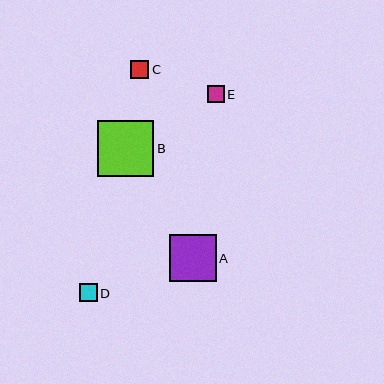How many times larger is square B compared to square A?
Square B is approximately 1.2 times the size of square A.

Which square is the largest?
Square B is the largest with a size of approximately 56 pixels.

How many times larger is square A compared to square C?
Square A is approximately 2.6 times the size of square C.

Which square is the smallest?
Square E is the smallest with a size of approximately 17 pixels.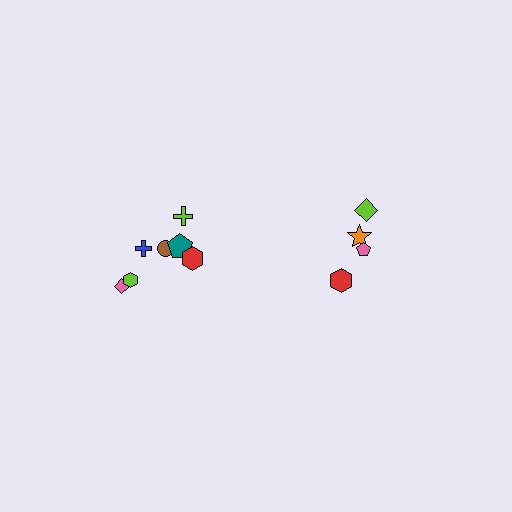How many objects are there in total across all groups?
There are 11 objects.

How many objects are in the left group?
There are 7 objects.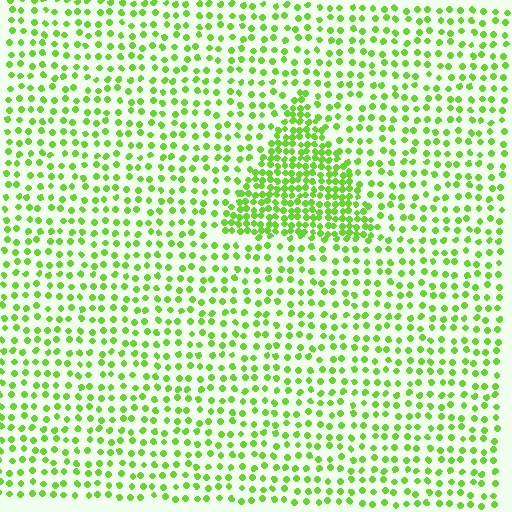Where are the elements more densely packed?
The elements are more densely packed inside the triangle boundary.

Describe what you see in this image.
The image contains small lime elements arranged at two different densities. A triangle-shaped region is visible where the elements are more densely packed than the surrounding area.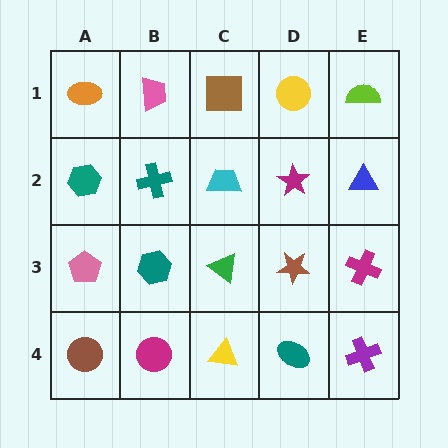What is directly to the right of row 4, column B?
A yellow triangle.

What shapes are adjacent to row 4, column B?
A teal hexagon (row 3, column B), a brown circle (row 4, column A), a yellow triangle (row 4, column C).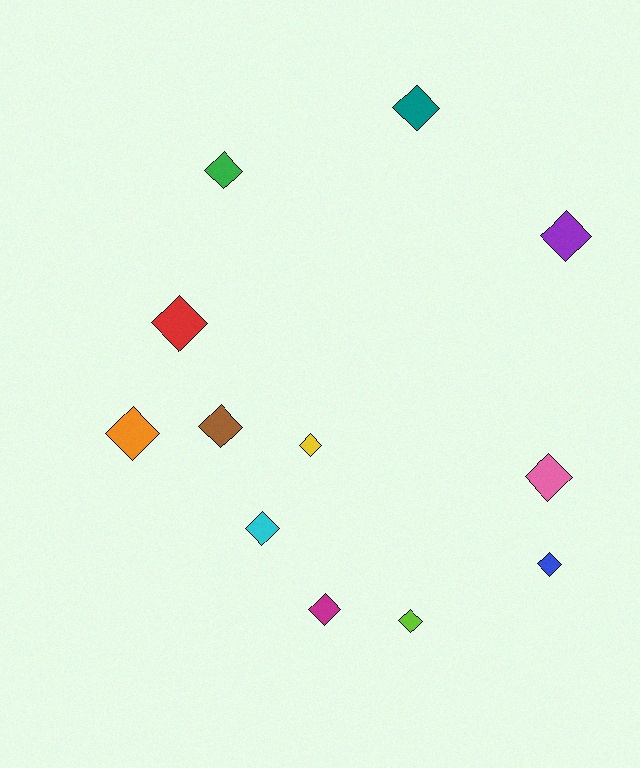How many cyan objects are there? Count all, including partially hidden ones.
There is 1 cyan object.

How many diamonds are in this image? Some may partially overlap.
There are 12 diamonds.